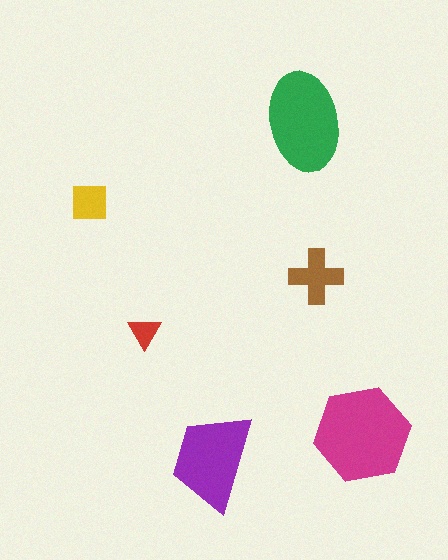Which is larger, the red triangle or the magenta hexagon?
The magenta hexagon.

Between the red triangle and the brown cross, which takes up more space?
The brown cross.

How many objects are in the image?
There are 6 objects in the image.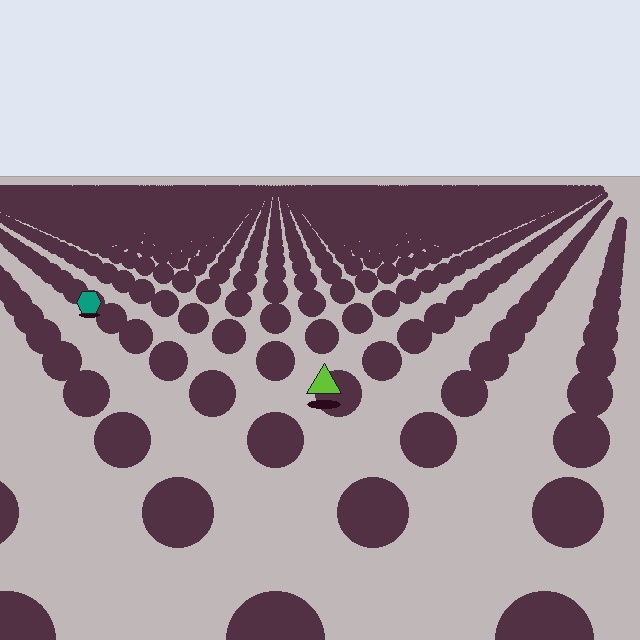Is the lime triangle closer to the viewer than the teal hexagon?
Yes. The lime triangle is closer — you can tell from the texture gradient: the ground texture is coarser near it.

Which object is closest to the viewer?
The lime triangle is closest. The texture marks near it are larger and more spread out.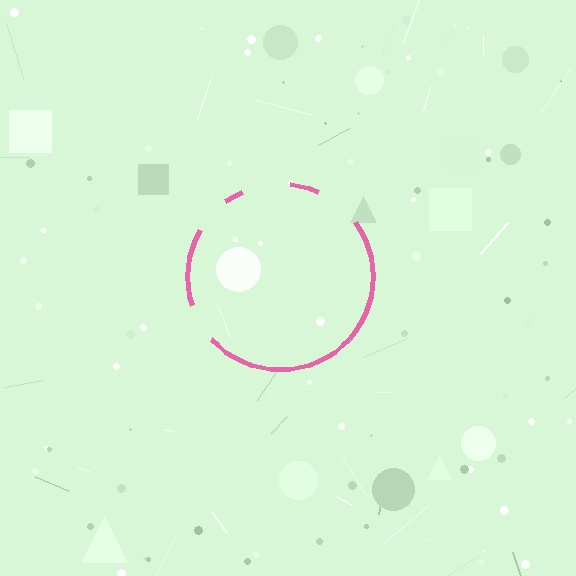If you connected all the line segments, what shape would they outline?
They would outline a circle.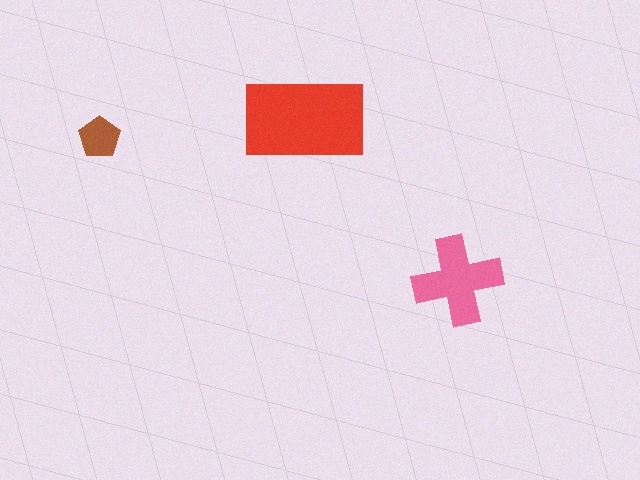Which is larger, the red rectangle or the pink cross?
The red rectangle.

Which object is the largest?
The red rectangle.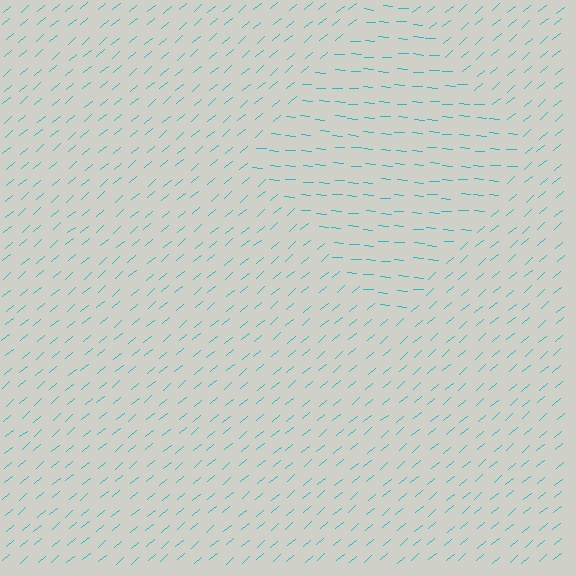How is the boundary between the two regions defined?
The boundary is defined purely by a change in line orientation (approximately 45 degrees difference). All lines are the same color and thickness.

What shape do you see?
I see a diamond.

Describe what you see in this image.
The image is filled with small cyan line segments. A diamond region in the image has lines oriented differently from the surrounding lines, creating a visible texture boundary.